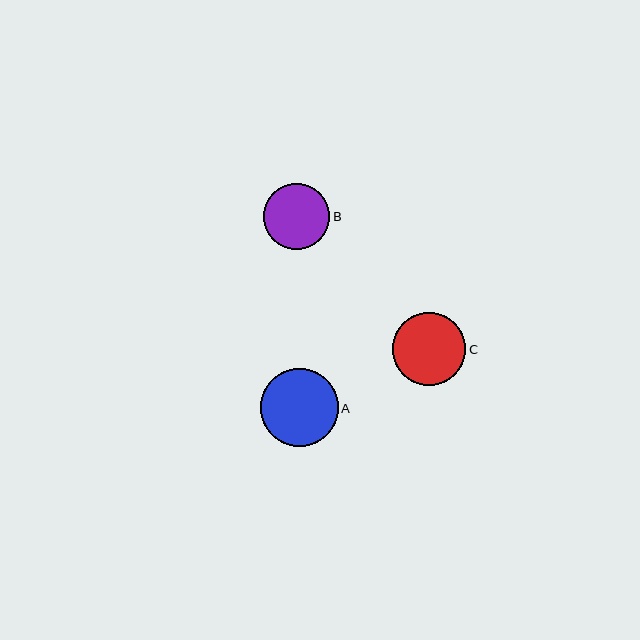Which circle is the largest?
Circle A is the largest with a size of approximately 78 pixels.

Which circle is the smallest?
Circle B is the smallest with a size of approximately 66 pixels.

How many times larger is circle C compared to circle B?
Circle C is approximately 1.1 times the size of circle B.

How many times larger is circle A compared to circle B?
Circle A is approximately 1.2 times the size of circle B.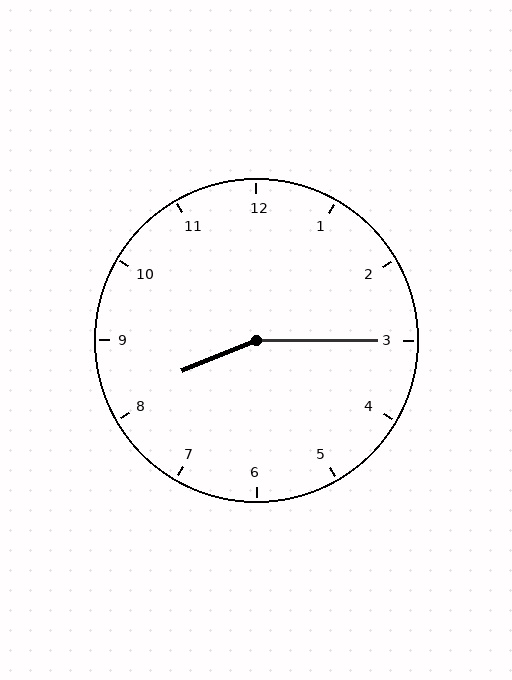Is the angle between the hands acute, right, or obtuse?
It is obtuse.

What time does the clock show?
8:15.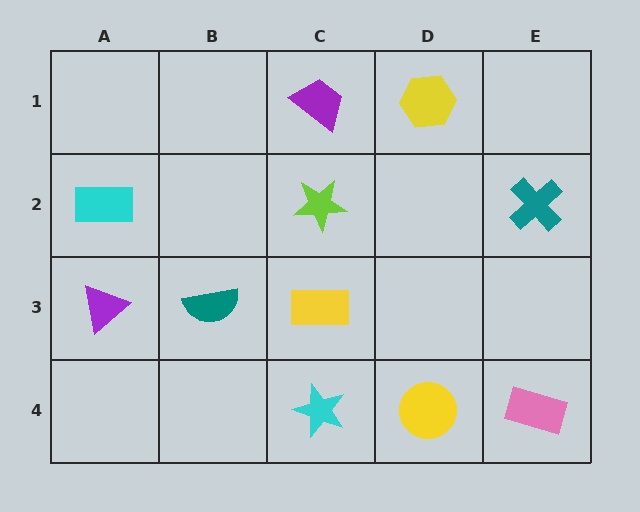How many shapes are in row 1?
2 shapes.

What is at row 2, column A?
A cyan rectangle.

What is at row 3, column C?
A yellow rectangle.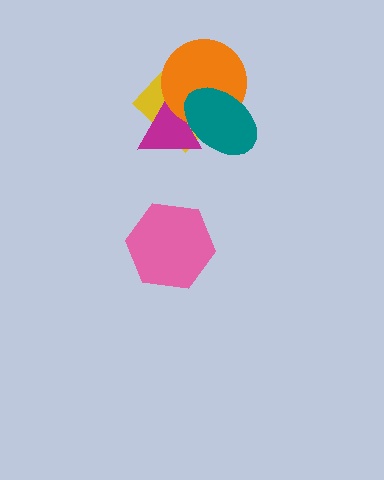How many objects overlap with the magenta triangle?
3 objects overlap with the magenta triangle.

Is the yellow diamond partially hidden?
Yes, it is partially covered by another shape.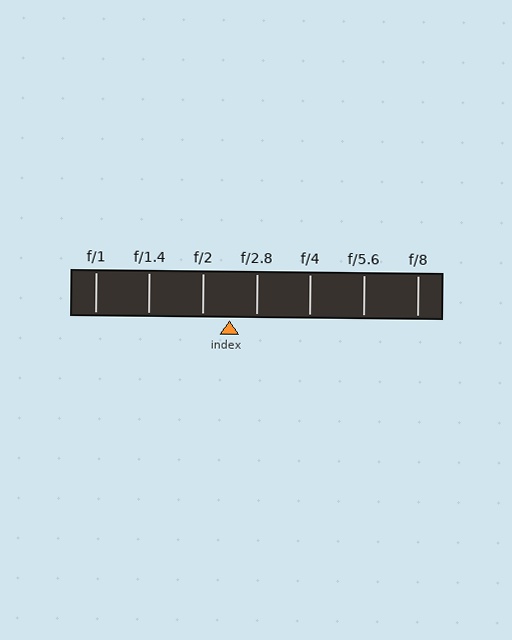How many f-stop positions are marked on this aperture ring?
There are 7 f-stop positions marked.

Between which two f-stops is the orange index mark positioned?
The index mark is between f/2 and f/2.8.